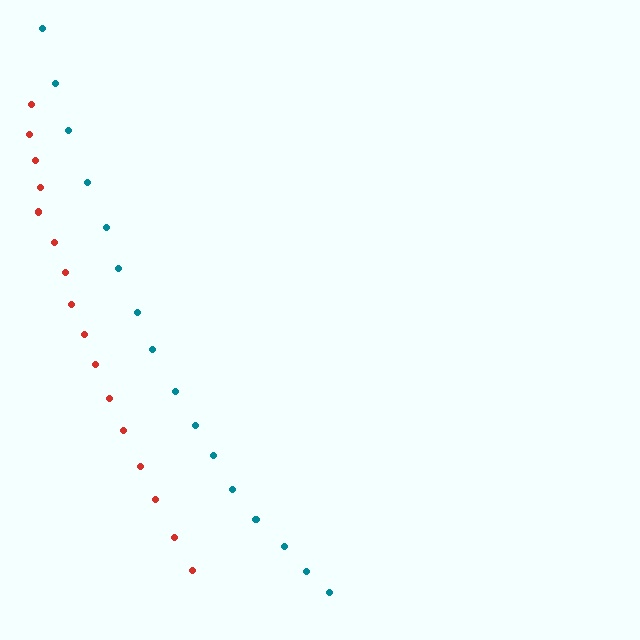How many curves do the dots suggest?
There are 2 distinct paths.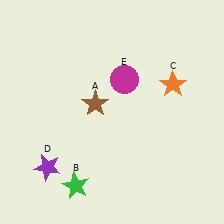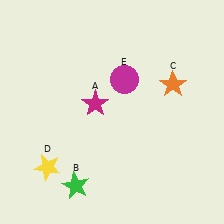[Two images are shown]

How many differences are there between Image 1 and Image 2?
There are 2 differences between the two images.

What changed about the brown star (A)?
In Image 1, A is brown. In Image 2, it changed to magenta.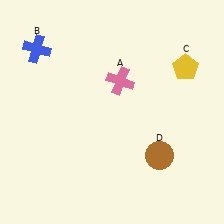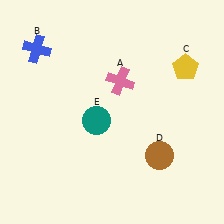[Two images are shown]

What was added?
A teal circle (E) was added in Image 2.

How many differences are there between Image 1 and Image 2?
There is 1 difference between the two images.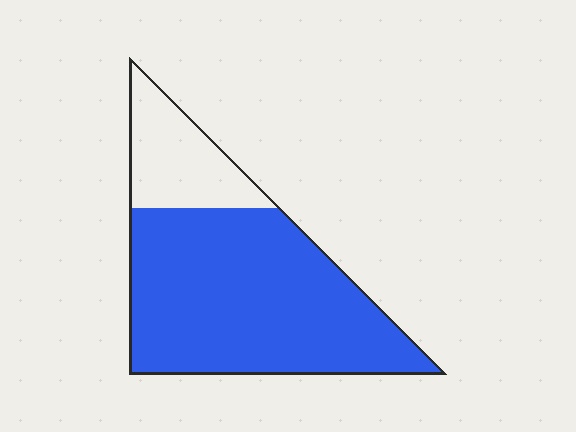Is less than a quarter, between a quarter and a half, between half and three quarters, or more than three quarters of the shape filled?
More than three quarters.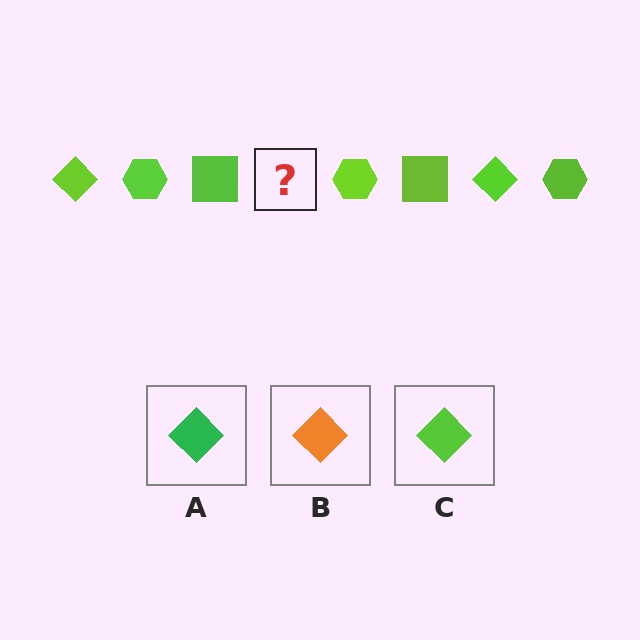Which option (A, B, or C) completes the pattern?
C.